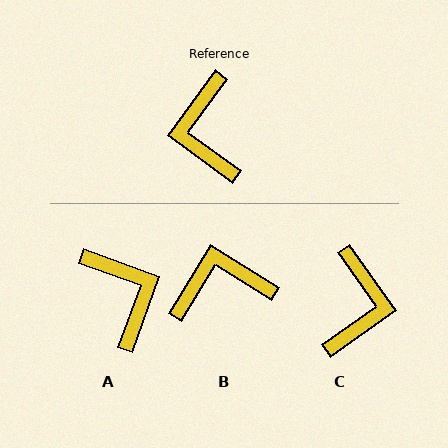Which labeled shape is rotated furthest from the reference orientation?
A, about 164 degrees away.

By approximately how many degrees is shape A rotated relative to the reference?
Approximately 164 degrees clockwise.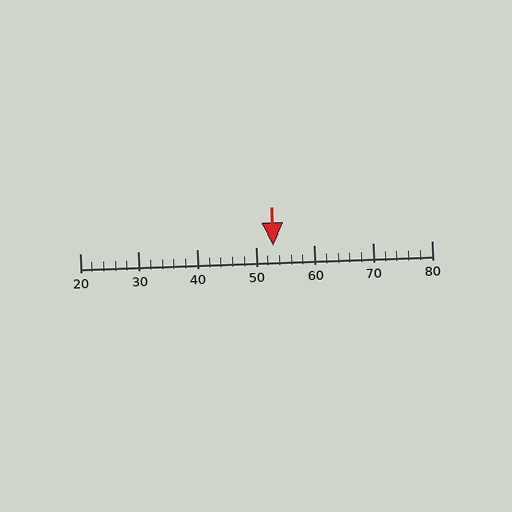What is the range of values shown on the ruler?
The ruler shows values from 20 to 80.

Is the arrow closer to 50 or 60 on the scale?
The arrow is closer to 50.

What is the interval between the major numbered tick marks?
The major tick marks are spaced 10 units apart.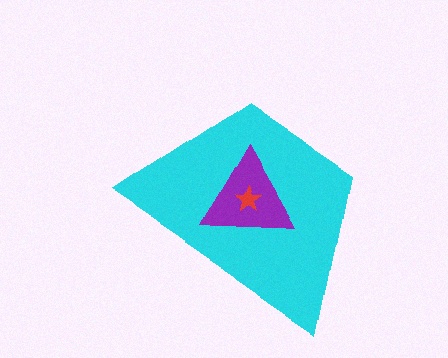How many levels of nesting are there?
3.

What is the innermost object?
The red star.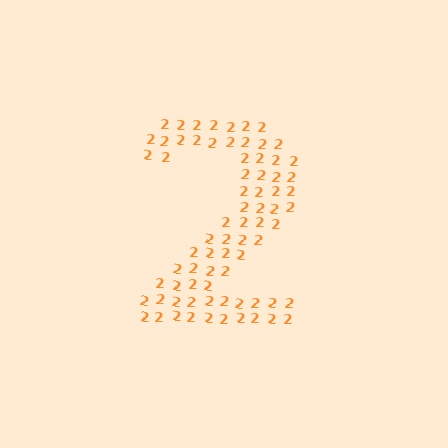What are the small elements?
The small elements are digit 2's.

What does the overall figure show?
The overall figure shows the digit 2.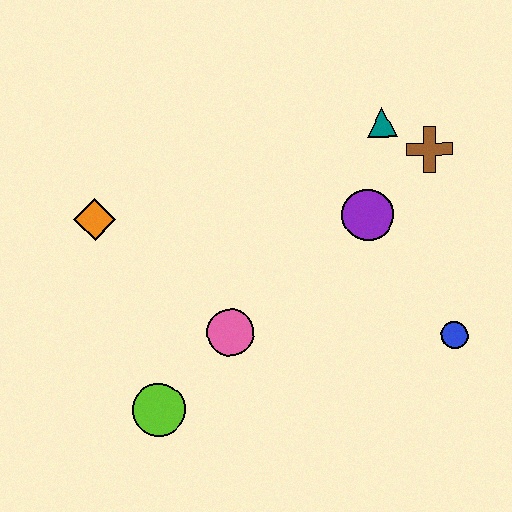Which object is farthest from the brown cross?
The lime circle is farthest from the brown cross.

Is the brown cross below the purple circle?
No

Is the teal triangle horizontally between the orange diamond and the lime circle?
No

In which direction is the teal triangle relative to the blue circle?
The teal triangle is above the blue circle.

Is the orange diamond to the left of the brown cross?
Yes